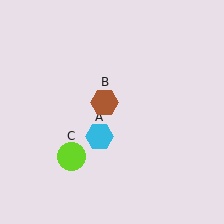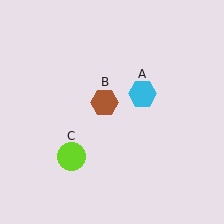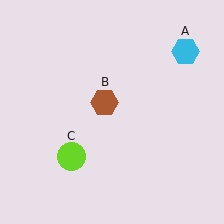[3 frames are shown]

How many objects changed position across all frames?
1 object changed position: cyan hexagon (object A).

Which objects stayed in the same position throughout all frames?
Brown hexagon (object B) and lime circle (object C) remained stationary.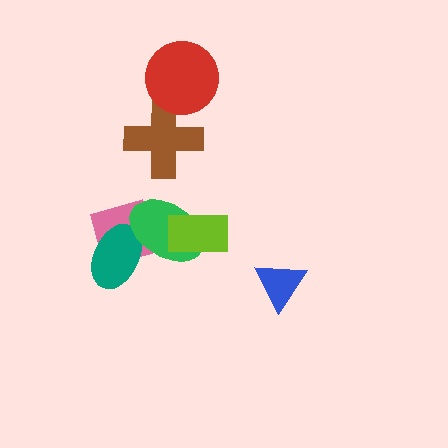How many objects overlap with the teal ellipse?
2 objects overlap with the teal ellipse.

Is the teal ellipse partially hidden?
Yes, it is partially covered by another shape.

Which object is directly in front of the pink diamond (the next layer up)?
The teal ellipse is directly in front of the pink diamond.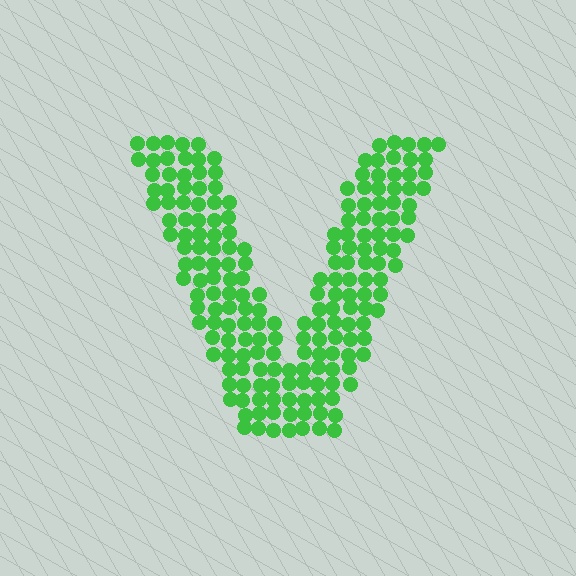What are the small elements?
The small elements are circles.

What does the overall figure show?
The overall figure shows the letter V.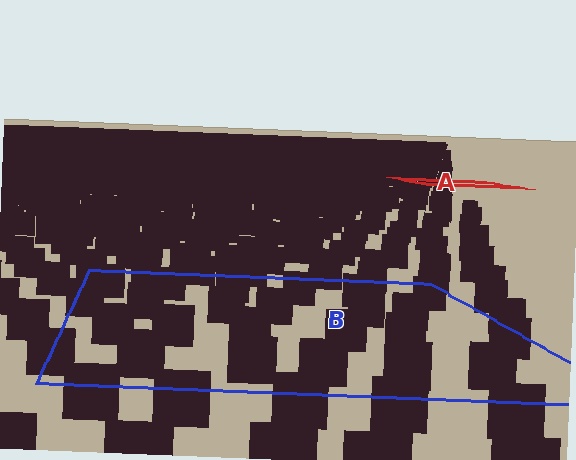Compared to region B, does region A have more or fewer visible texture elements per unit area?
Region A has more texture elements per unit area — they are packed more densely because it is farther away.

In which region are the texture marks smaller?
The texture marks are smaller in region A, because it is farther away.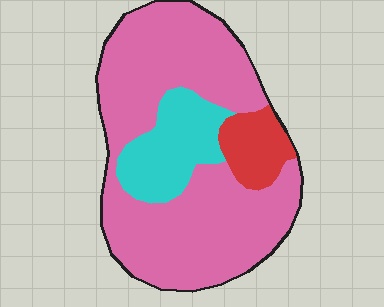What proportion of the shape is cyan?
Cyan takes up about one sixth (1/6) of the shape.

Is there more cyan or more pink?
Pink.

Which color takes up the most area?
Pink, at roughly 75%.